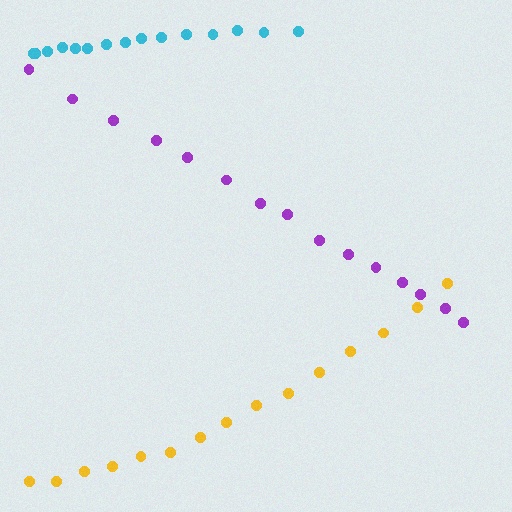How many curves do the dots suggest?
There are 3 distinct paths.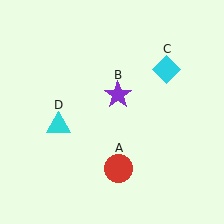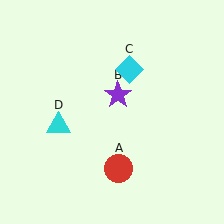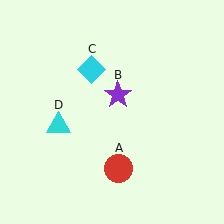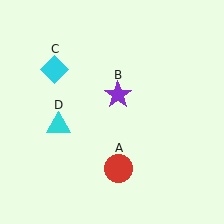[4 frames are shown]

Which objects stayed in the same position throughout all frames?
Red circle (object A) and purple star (object B) and cyan triangle (object D) remained stationary.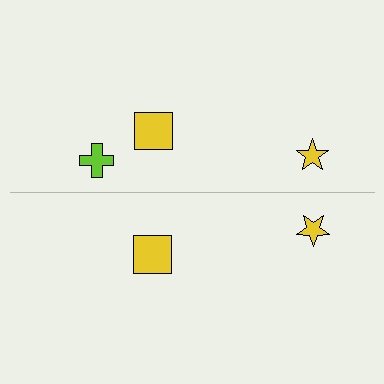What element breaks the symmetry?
A lime cross is missing from the bottom side.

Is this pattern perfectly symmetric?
No, the pattern is not perfectly symmetric. A lime cross is missing from the bottom side.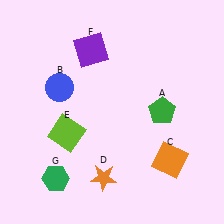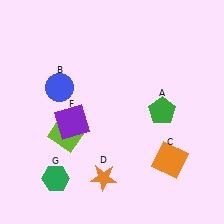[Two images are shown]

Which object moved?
The purple square (F) moved down.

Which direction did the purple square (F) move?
The purple square (F) moved down.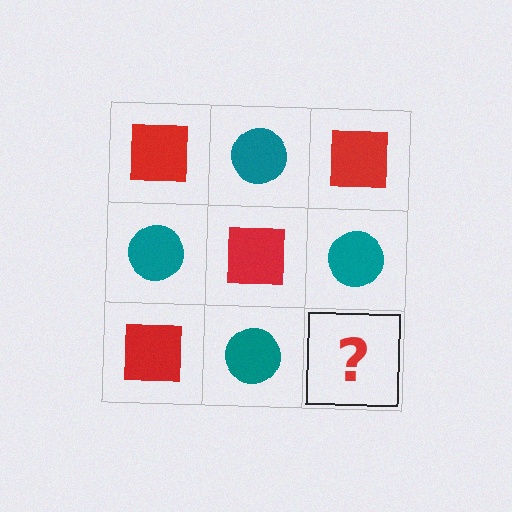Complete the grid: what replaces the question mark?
The question mark should be replaced with a red square.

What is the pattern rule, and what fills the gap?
The rule is that it alternates red square and teal circle in a checkerboard pattern. The gap should be filled with a red square.